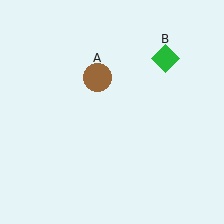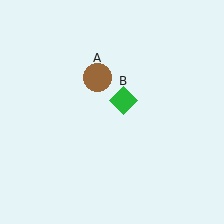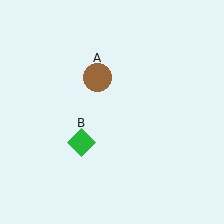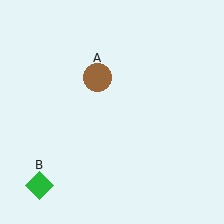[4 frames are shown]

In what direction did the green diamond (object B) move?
The green diamond (object B) moved down and to the left.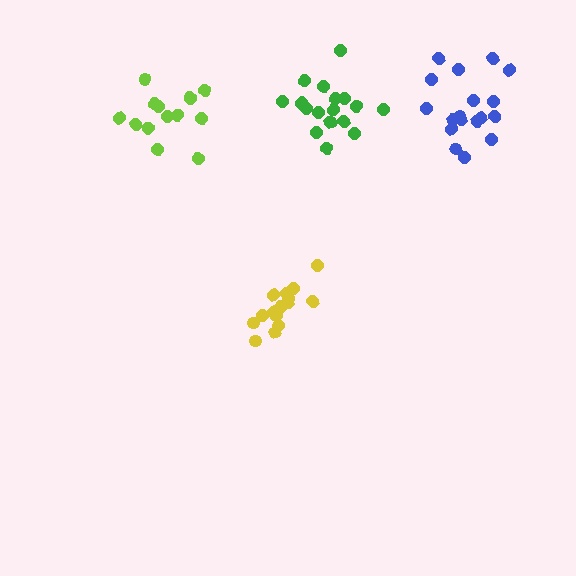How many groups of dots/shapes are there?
There are 4 groups.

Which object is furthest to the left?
The lime cluster is leftmost.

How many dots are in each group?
Group 1: 15 dots, Group 2: 14 dots, Group 3: 18 dots, Group 4: 18 dots (65 total).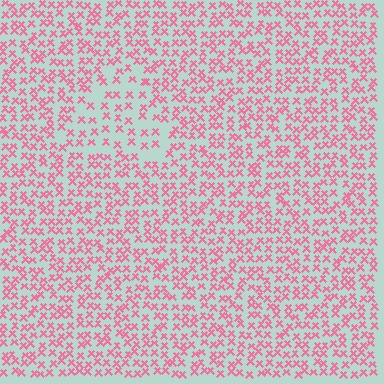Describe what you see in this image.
The image contains small pink elements arranged at two different densities. A triangle-shaped region is visible where the elements are less densely packed than the surrounding area.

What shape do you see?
I see a triangle.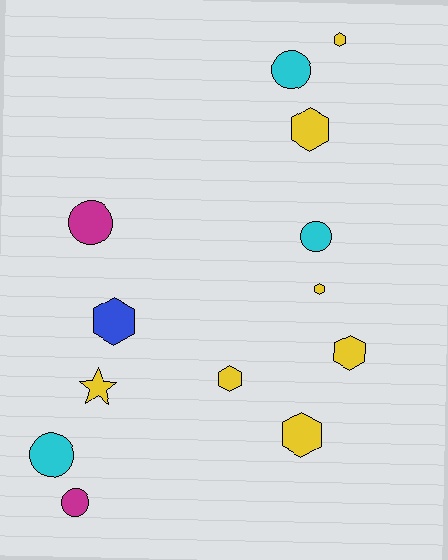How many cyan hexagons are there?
There are no cyan hexagons.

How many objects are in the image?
There are 13 objects.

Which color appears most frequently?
Yellow, with 7 objects.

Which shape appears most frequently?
Hexagon, with 7 objects.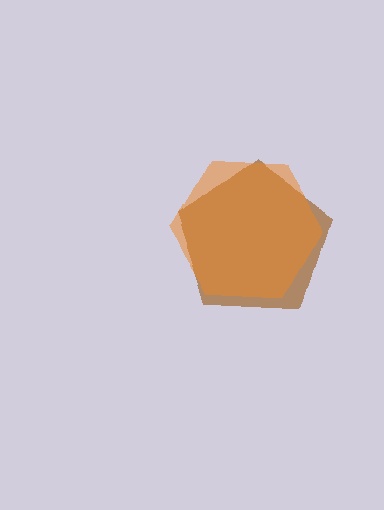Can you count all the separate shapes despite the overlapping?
Yes, there are 2 separate shapes.